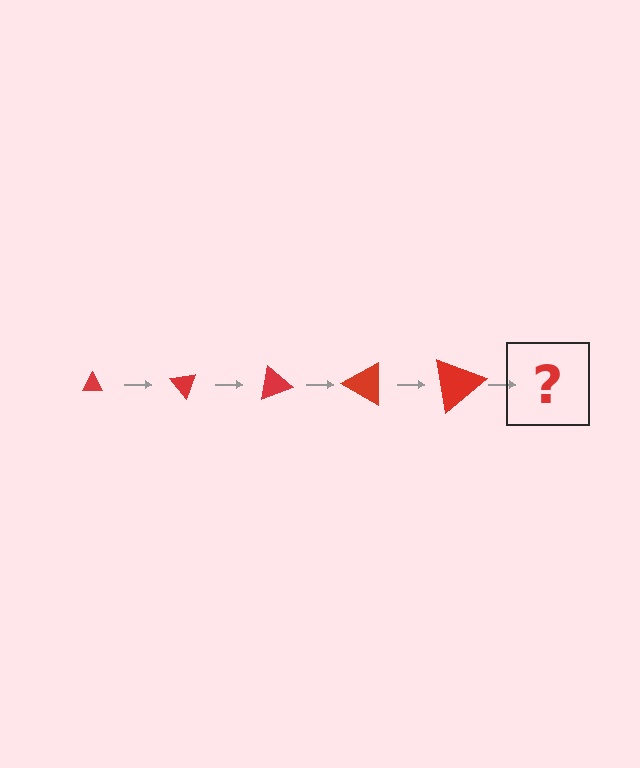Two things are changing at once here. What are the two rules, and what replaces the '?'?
The two rules are that the triangle grows larger each step and it rotates 50 degrees each step. The '?' should be a triangle, larger than the previous one and rotated 250 degrees from the start.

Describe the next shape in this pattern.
It should be a triangle, larger than the previous one and rotated 250 degrees from the start.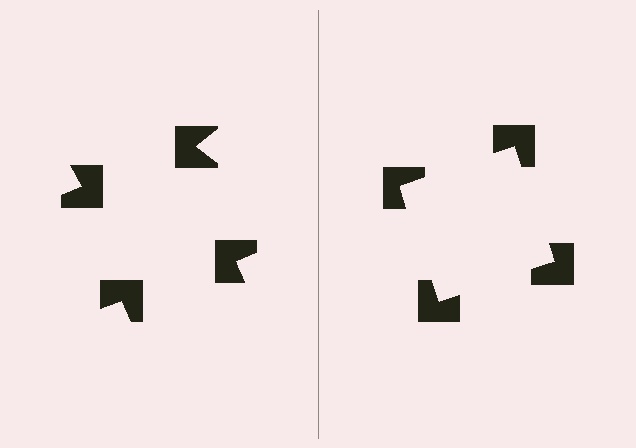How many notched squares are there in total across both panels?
8 — 4 on each side.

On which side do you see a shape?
An illusory square appears on the right side. On the left side the wedge cuts are rotated, so no coherent shape forms.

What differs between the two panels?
The notched squares are positioned identically on both sides; only the wedge orientations differ. On the right they align to a square; on the left they are misaligned.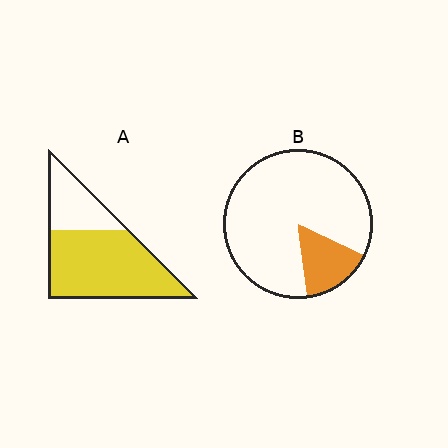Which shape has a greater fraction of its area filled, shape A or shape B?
Shape A.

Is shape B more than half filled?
No.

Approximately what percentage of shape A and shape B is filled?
A is approximately 70% and B is approximately 15%.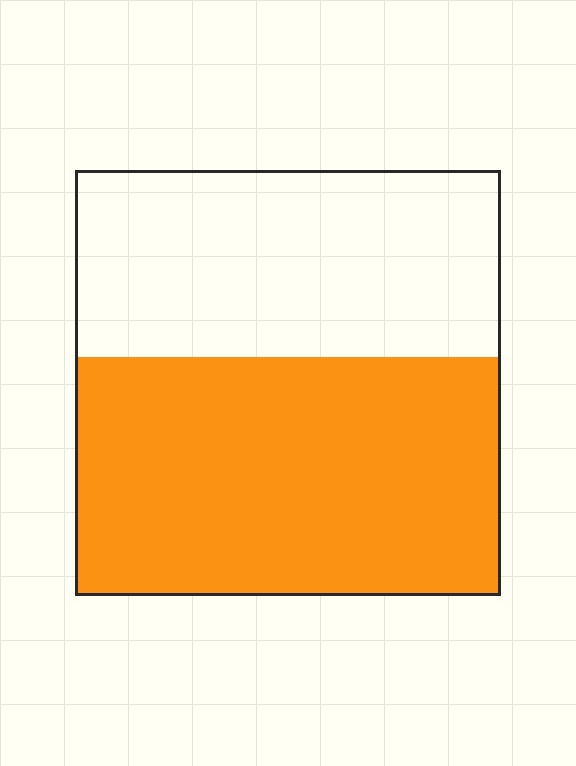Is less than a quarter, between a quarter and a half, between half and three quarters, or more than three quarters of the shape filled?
Between half and three quarters.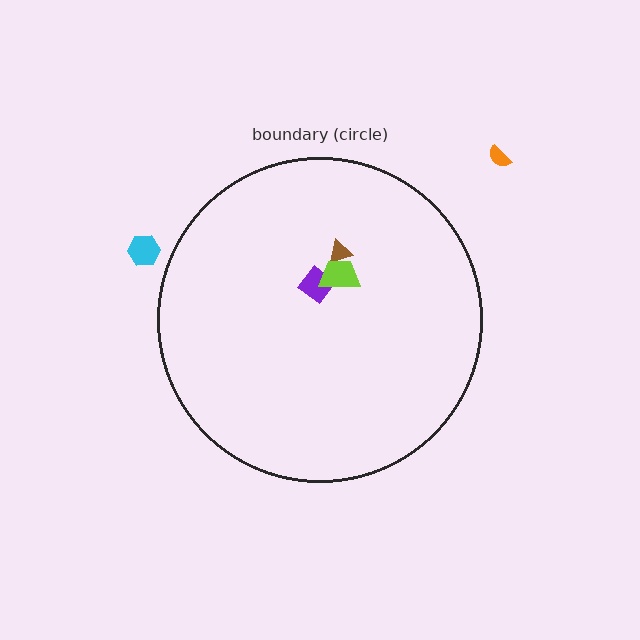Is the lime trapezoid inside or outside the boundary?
Inside.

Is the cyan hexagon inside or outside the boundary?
Outside.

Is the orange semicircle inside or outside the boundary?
Outside.